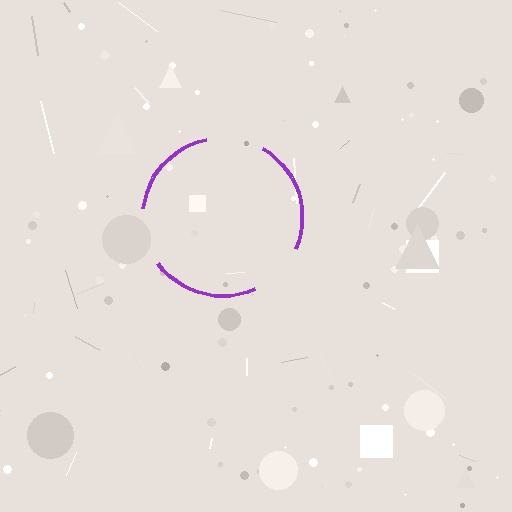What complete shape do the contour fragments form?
The contour fragments form a circle.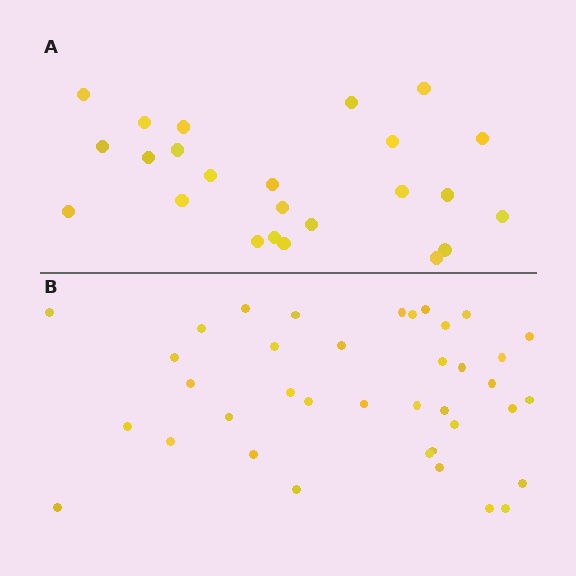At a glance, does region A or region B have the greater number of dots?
Region B (the bottom region) has more dots.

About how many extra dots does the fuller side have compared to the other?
Region B has approximately 15 more dots than region A.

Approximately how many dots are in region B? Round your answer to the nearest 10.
About 40 dots. (The exact count is 38, which rounds to 40.)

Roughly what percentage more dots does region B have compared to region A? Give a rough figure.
About 60% more.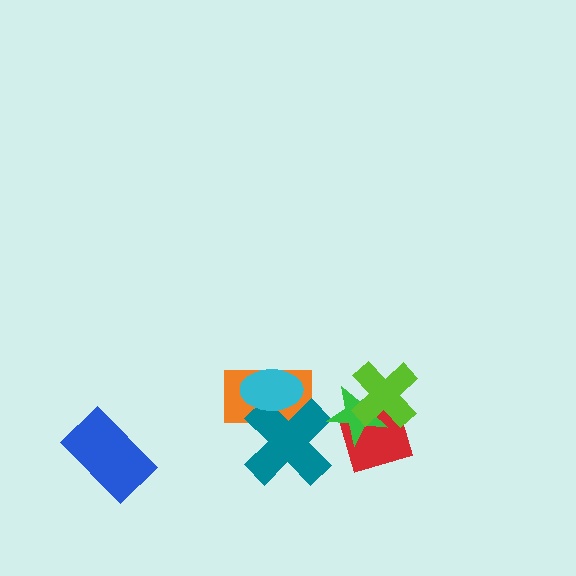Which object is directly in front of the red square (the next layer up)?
The green star is directly in front of the red square.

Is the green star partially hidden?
Yes, it is partially covered by another shape.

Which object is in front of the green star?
The lime cross is in front of the green star.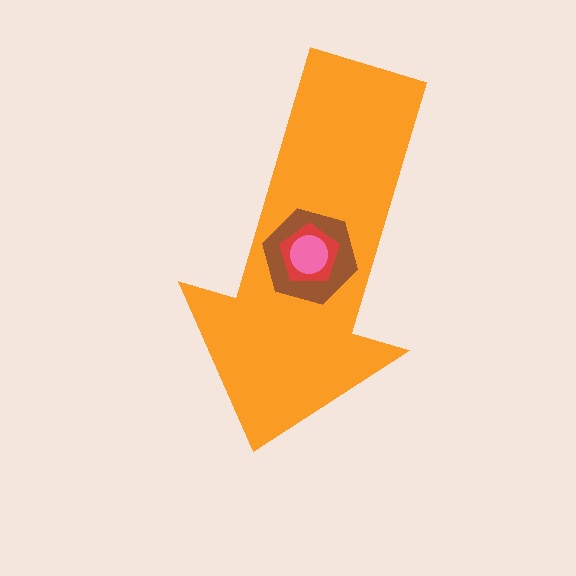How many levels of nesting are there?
4.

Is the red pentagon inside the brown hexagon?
Yes.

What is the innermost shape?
The pink circle.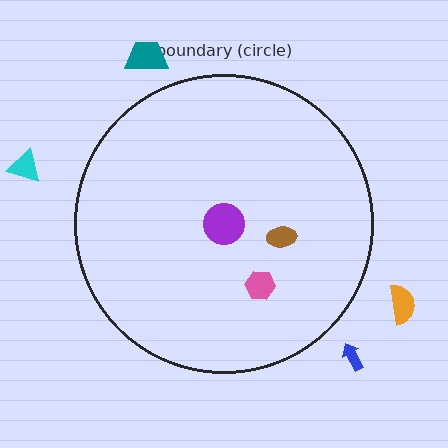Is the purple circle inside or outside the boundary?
Inside.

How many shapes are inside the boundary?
3 inside, 4 outside.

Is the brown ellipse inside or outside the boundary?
Inside.